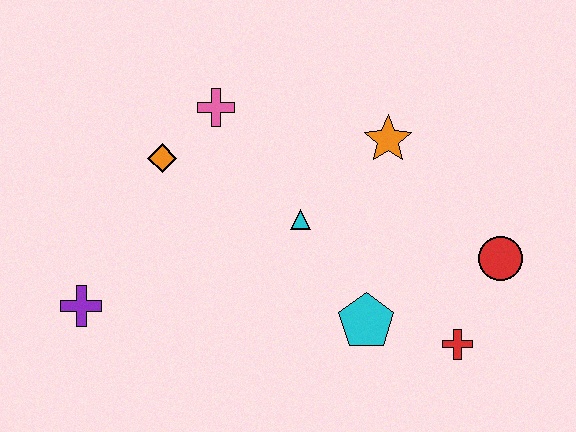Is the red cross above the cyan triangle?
No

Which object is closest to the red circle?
The red cross is closest to the red circle.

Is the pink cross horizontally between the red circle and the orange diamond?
Yes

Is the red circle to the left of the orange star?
No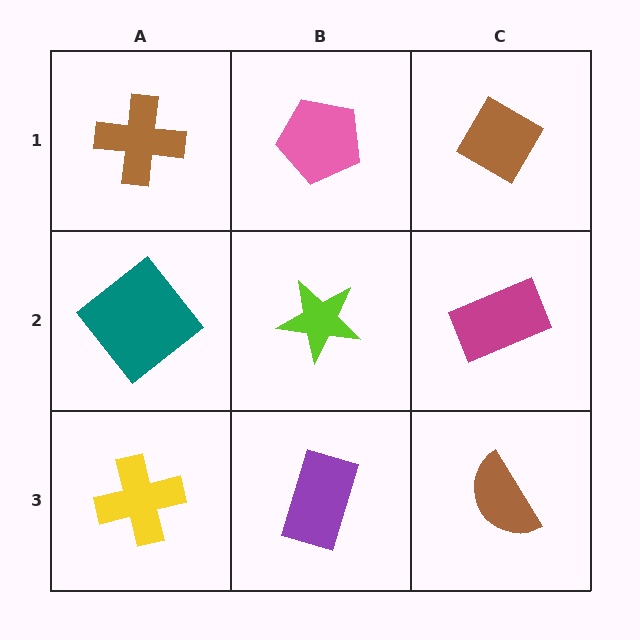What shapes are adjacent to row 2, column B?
A pink pentagon (row 1, column B), a purple rectangle (row 3, column B), a teal diamond (row 2, column A), a magenta rectangle (row 2, column C).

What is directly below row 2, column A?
A yellow cross.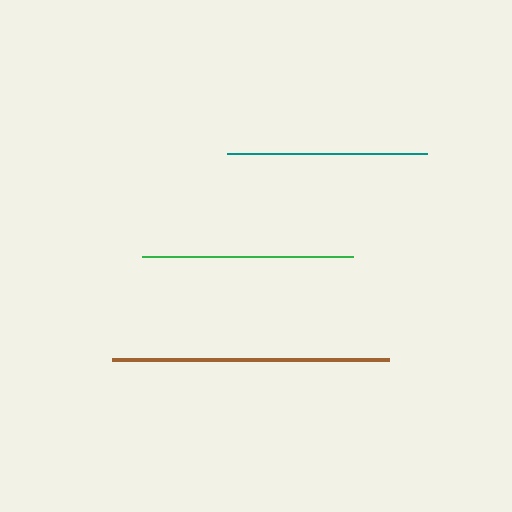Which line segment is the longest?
The brown line is the longest at approximately 276 pixels.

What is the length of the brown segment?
The brown segment is approximately 276 pixels long.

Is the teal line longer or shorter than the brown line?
The brown line is longer than the teal line.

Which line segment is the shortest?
The teal line is the shortest at approximately 200 pixels.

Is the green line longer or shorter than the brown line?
The brown line is longer than the green line.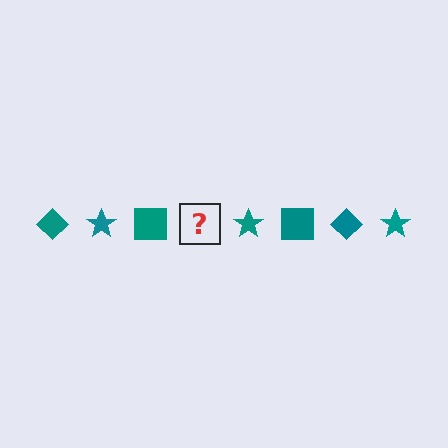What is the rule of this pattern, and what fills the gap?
The rule is that the pattern cycles through diamond, star, square shapes in teal. The gap should be filled with a teal diamond.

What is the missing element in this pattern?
The missing element is a teal diamond.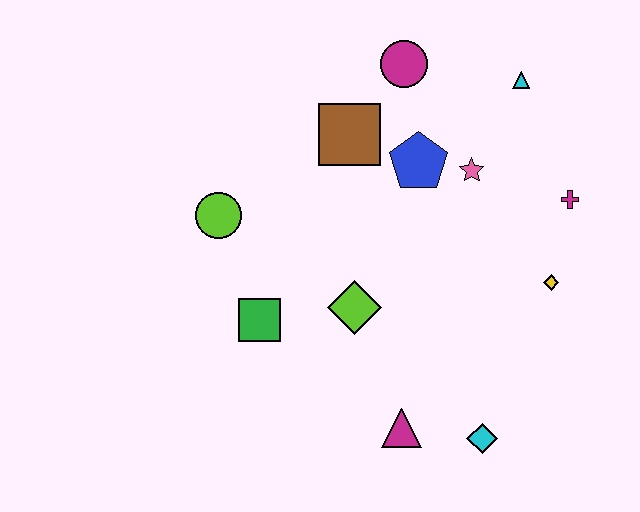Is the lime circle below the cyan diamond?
No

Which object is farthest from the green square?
The cyan triangle is farthest from the green square.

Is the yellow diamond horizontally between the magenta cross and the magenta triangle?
Yes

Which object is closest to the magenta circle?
The brown square is closest to the magenta circle.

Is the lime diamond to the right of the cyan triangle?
No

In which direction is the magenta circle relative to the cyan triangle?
The magenta circle is to the left of the cyan triangle.